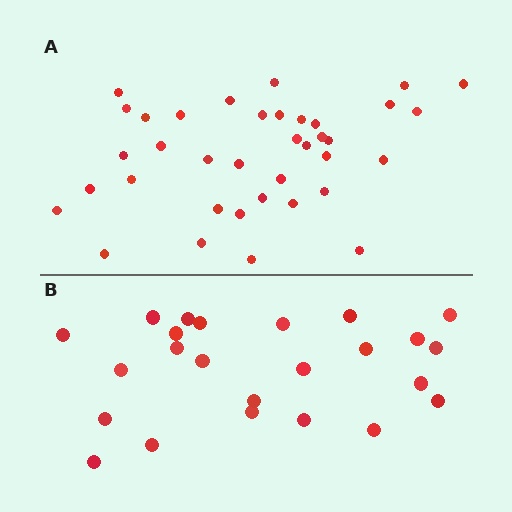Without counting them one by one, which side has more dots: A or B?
Region A (the top region) has more dots.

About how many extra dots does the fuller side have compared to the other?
Region A has approximately 15 more dots than region B.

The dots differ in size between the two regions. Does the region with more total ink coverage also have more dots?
No. Region B has more total ink coverage because its dots are larger, but region A actually contains more individual dots. Total area can be misleading — the number of items is what matters here.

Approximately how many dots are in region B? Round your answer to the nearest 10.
About 20 dots. (The exact count is 24, which rounds to 20.)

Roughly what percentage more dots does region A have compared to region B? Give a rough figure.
About 55% more.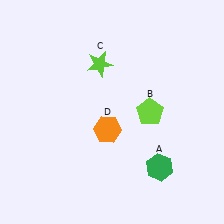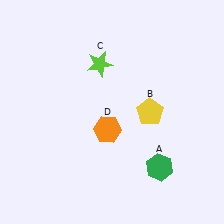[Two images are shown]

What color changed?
The pentagon (B) changed from lime in Image 1 to yellow in Image 2.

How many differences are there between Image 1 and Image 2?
There is 1 difference between the two images.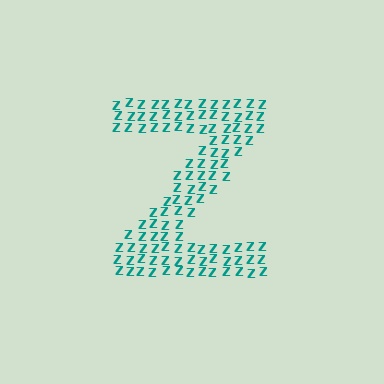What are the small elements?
The small elements are letter Z's.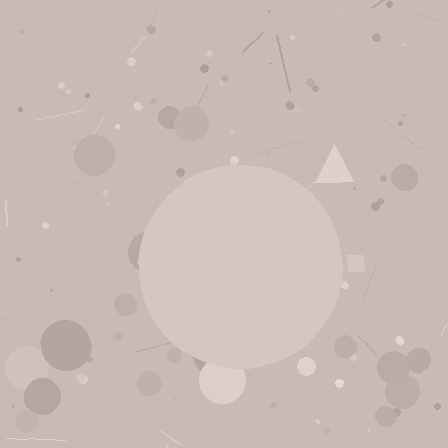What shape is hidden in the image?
A circle is hidden in the image.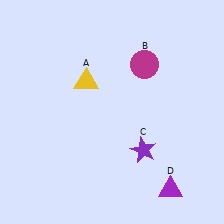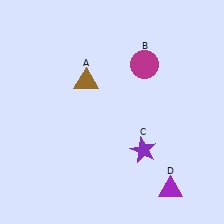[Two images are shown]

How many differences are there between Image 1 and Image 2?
There is 1 difference between the two images.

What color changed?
The triangle (A) changed from yellow in Image 1 to brown in Image 2.